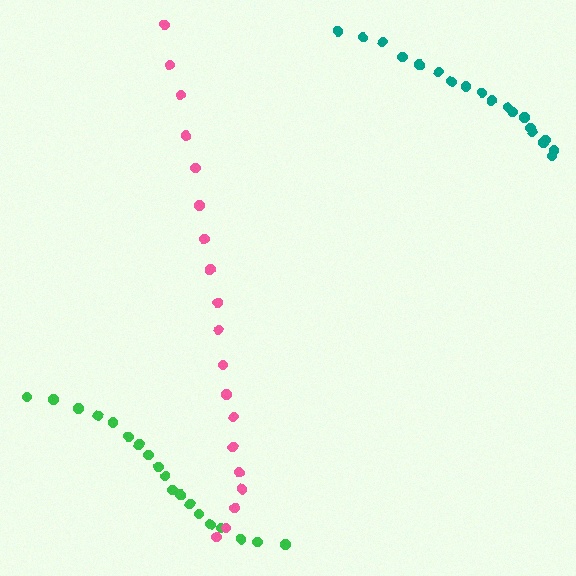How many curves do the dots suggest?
There are 3 distinct paths.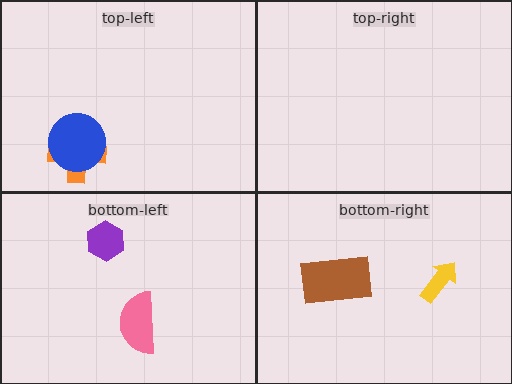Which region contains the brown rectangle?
The bottom-right region.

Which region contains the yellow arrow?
The bottom-right region.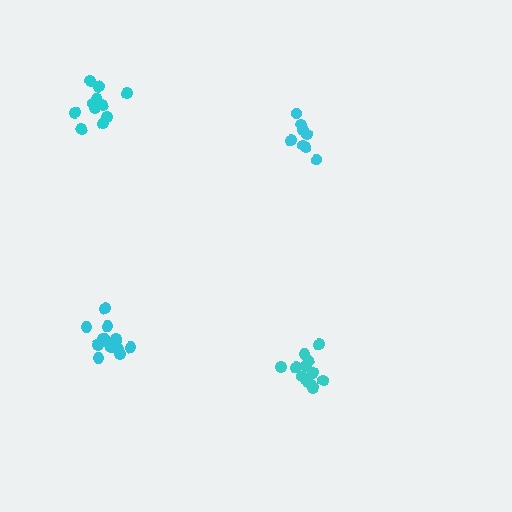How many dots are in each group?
Group 1: 12 dots, Group 2: 12 dots, Group 3: 8 dots, Group 4: 11 dots (43 total).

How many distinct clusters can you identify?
There are 4 distinct clusters.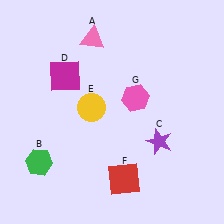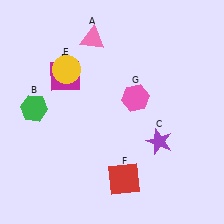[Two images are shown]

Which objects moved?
The objects that moved are: the green hexagon (B), the yellow circle (E).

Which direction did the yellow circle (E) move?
The yellow circle (E) moved up.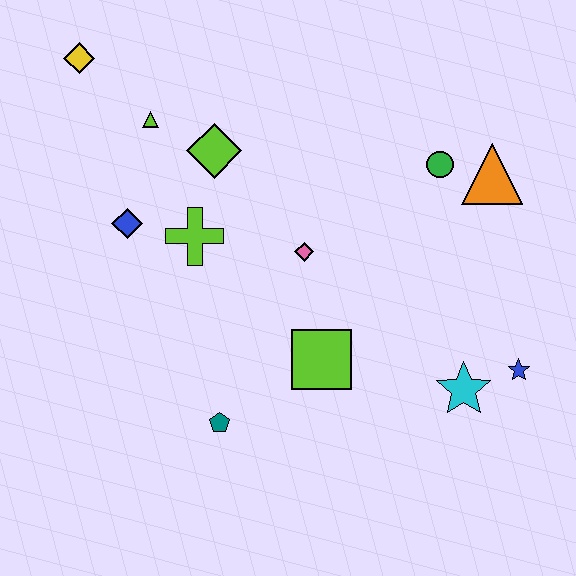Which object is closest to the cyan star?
The blue star is closest to the cyan star.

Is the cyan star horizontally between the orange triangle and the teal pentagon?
Yes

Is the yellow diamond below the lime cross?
No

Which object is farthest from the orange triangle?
The yellow diamond is farthest from the orange triangle.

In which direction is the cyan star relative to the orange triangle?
The cyan star is below the orange triangle.